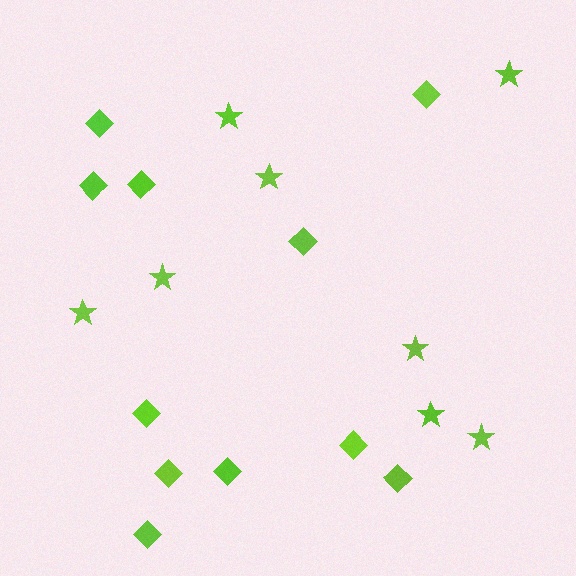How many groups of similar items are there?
There are 2 groups: one group of diamonds (11) and one group of stars (8).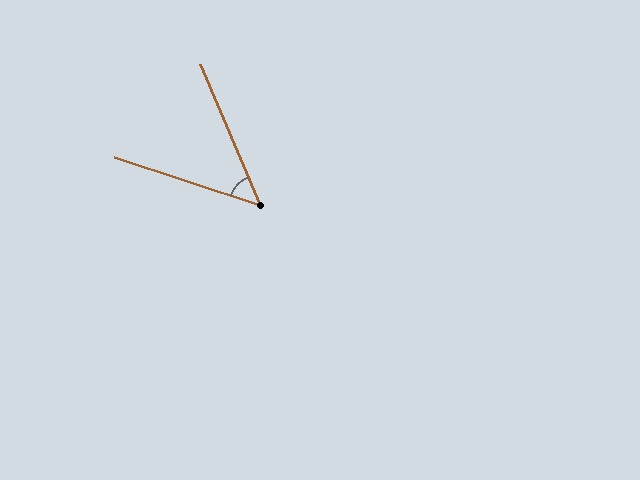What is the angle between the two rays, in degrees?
Approximately 49 degrees.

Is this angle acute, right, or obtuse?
It is acute.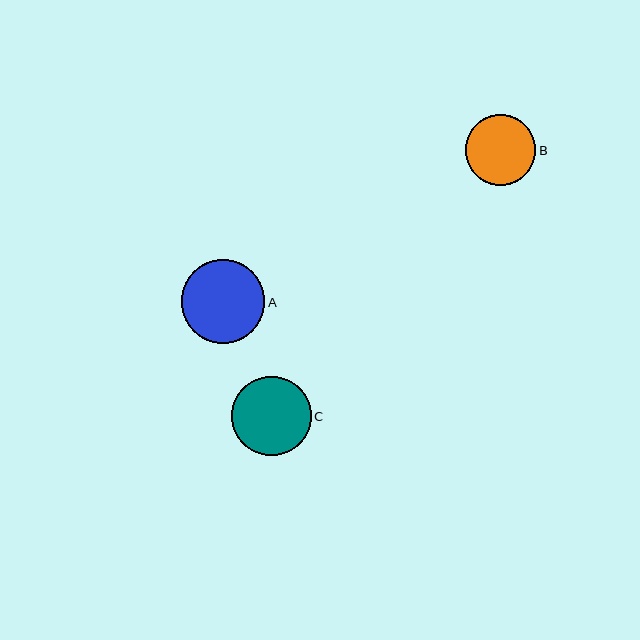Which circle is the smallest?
Circle B is the smallest with a size of approximately 71 pixels.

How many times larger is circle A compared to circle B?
Circle A is approximately 1.2 times the size of circle B.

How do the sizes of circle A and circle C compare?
Circle A and circle C are approximately the same size.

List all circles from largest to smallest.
From largest to smallest: A, C, B.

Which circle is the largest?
Circle A is the largest with a size of approximately 83 pixels.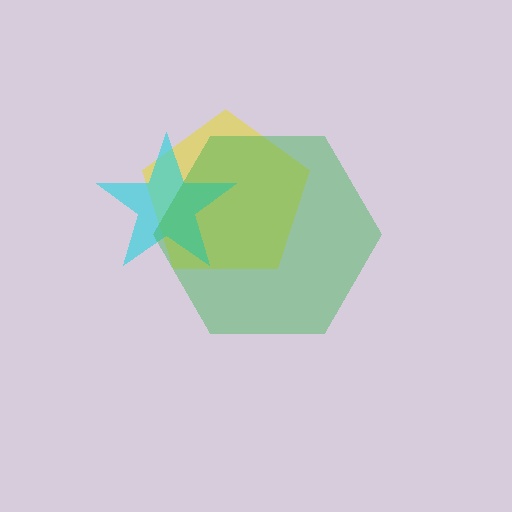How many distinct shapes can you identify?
There are 3 distinct shapes: a yellow pentagon, a cyan star, a green hexagon.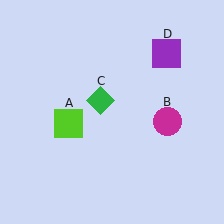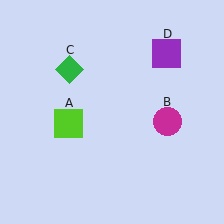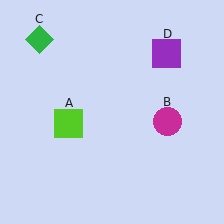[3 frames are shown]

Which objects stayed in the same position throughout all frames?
Lime square (object A) and magenta circle (object B) and purple square (object D) remained stationary.